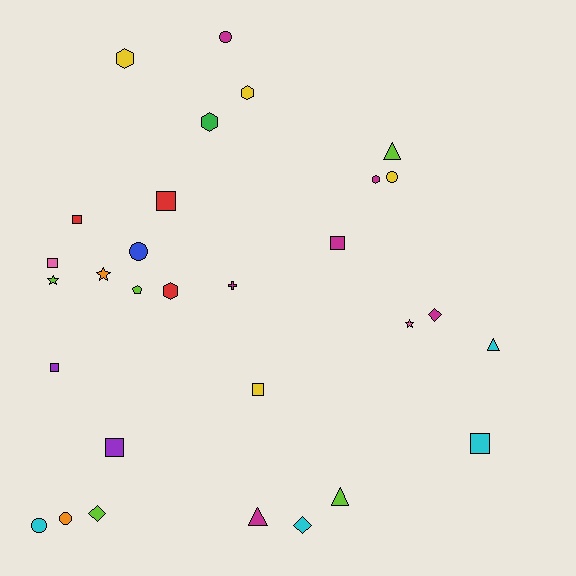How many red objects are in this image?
There are 3 red objects.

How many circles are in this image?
There are 5 circles.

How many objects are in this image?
There are 30 objects.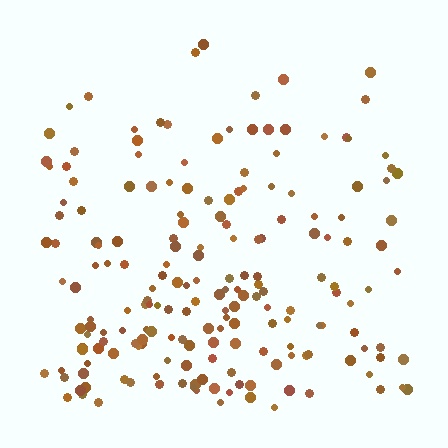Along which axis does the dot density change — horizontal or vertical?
Vertical.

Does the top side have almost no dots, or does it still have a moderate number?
Still a moderate number, just noticeably fewer than the bottom.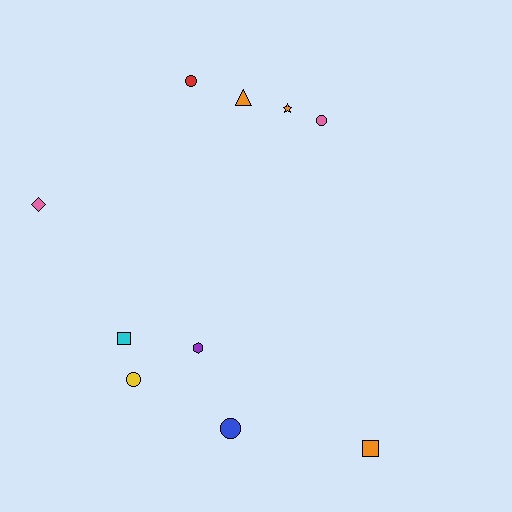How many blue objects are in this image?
There is 1 blue object.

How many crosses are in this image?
There are no crosses.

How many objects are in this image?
There are 10 objects.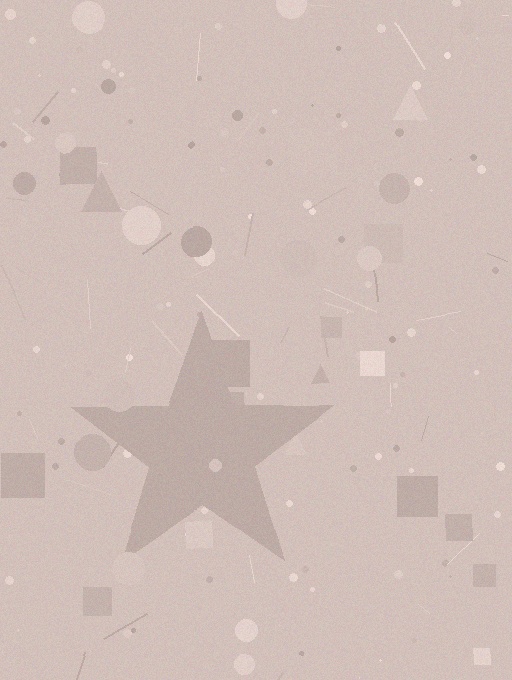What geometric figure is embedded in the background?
A star is embedded in the background.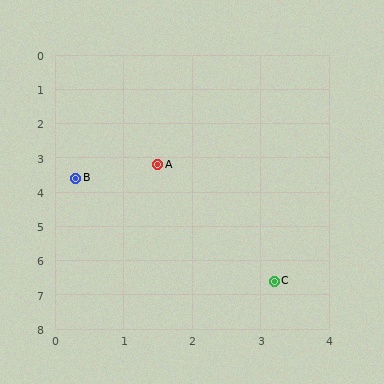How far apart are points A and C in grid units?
Points A and C are about 3.8 grid units apart.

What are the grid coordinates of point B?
Point B is at approximately (0.3, 3.6).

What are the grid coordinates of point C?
Point C is at approximately (3.2, 6.6).